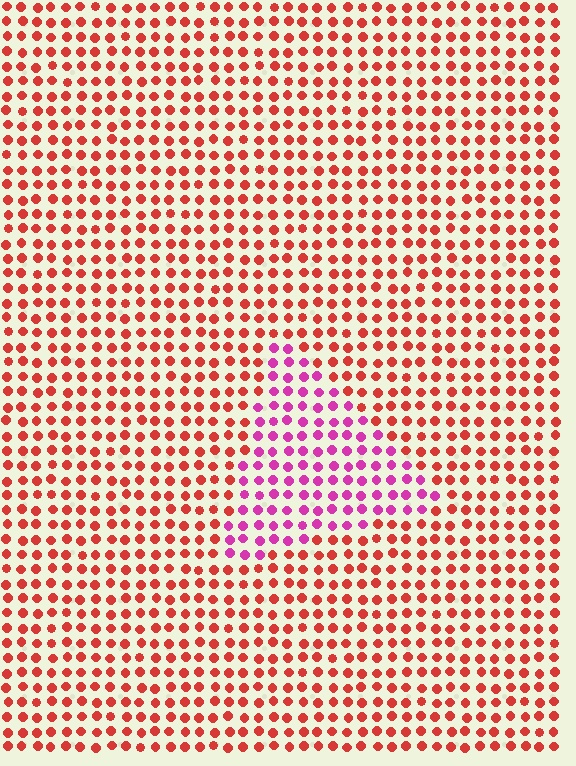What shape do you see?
I see a triangle.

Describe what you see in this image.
The image is filled with small red elements in a uniform arrangement. A triangle-shaped region is visible where the elements are tinted to a slightly different hue, forming a subtle color boundary.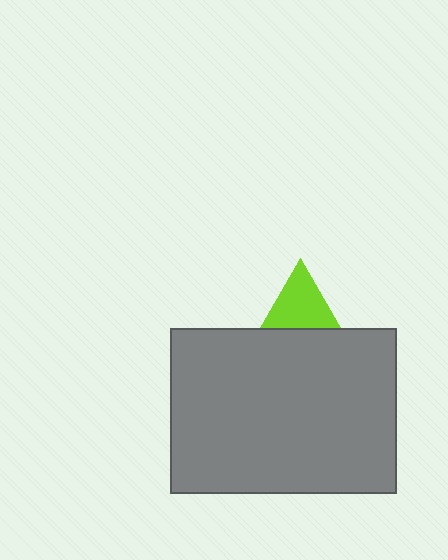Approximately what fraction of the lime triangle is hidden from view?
Roughly 66% of the lime triangle is hidden behind the gray rectangle.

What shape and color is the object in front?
The object in front is a gray rectangle.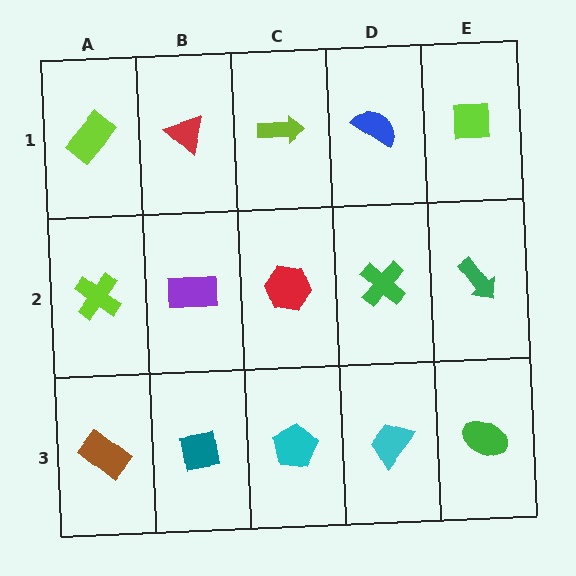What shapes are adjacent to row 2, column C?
A lime arrow (row 1, column C), a cyan pentagon (row 3, column C), a purple rectangle (row 2, column B), a green cross (row 2, column D).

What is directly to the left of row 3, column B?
A brown rectangle.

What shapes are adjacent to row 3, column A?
A lime cross (row 2, column A), a teal square (row 3, column B).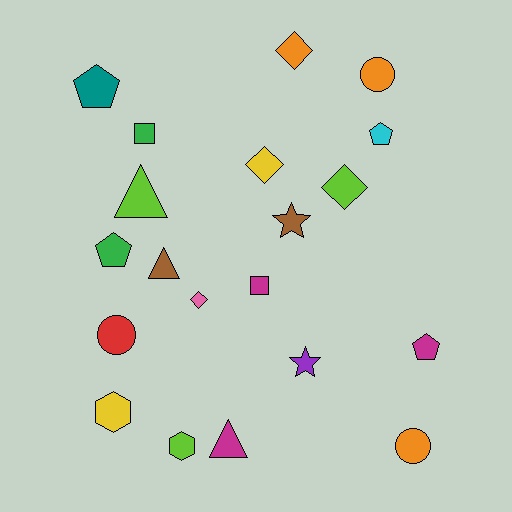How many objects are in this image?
There are 20 objects.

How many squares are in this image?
There are 2 squares.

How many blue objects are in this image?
There are no blue objects.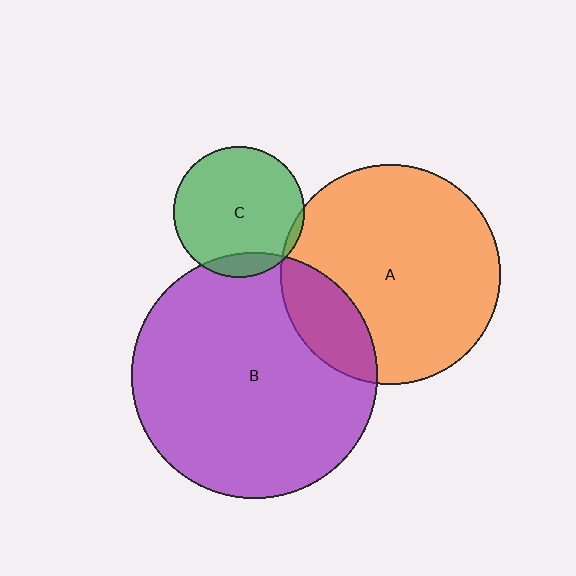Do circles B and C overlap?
Yes.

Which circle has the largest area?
Circle B (purple).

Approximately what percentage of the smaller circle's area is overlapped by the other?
Approximately 10%.